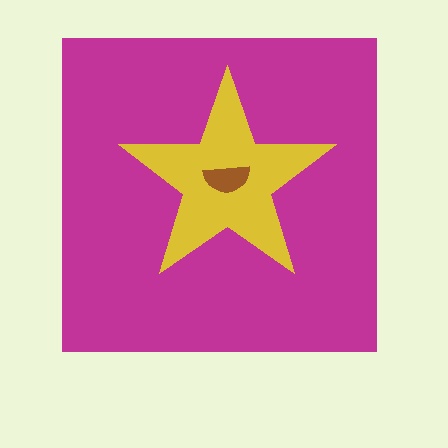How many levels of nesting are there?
3.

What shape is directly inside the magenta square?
The yellow star.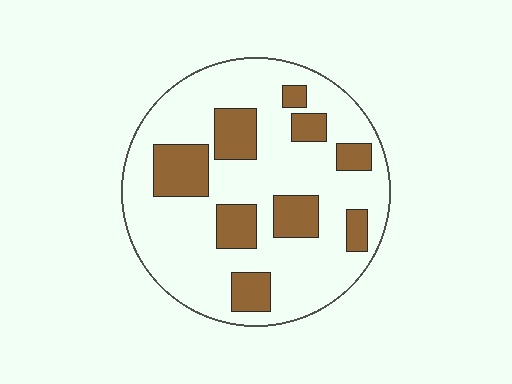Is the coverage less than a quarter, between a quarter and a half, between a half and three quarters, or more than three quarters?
Less than a quarter.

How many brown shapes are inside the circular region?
9.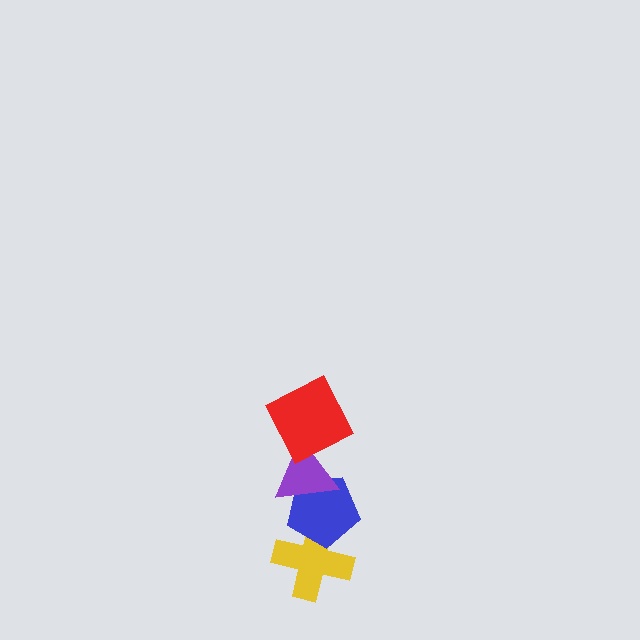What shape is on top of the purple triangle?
The red square is on top of the purple triangle.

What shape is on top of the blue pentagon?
The purple triangle is on top of the blue pentagon.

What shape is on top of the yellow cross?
The blue pentagon is on top of the yellow cross.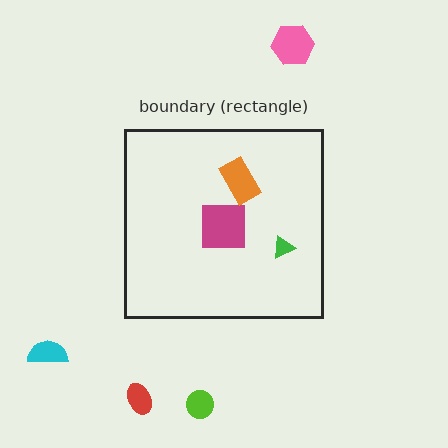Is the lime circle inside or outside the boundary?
Outside.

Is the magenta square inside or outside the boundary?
Inside.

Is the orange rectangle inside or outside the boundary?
Inside.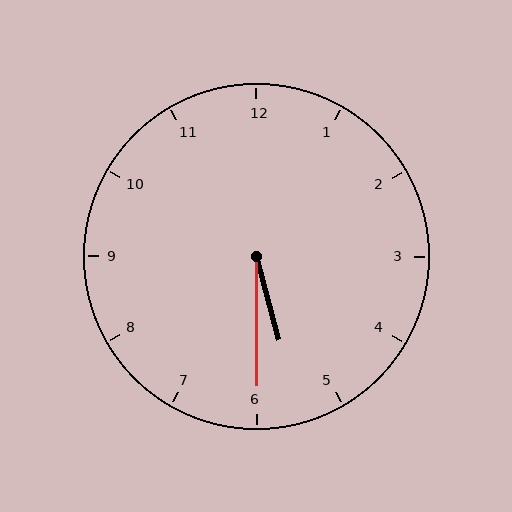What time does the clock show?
5:30.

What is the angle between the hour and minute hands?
Approximately 15 degrees.